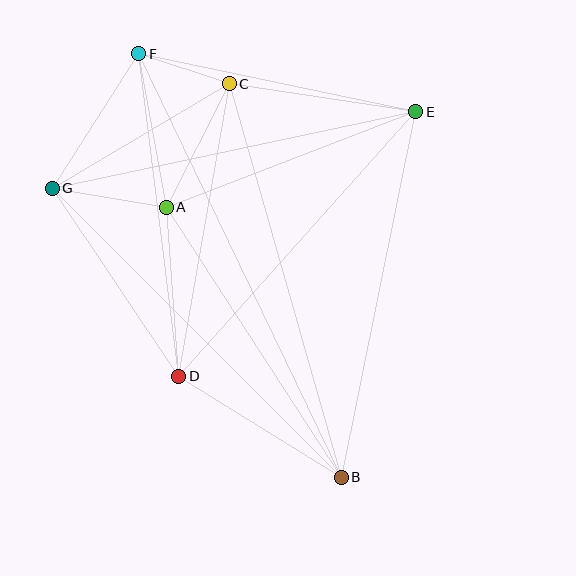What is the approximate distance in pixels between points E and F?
The distance between E and F is approximately 283 pixels.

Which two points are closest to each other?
Points C and F are closest to each other.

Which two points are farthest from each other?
Points B and F are farthest from each other.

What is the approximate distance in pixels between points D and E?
The distance between D and E is approximately 355 pixels.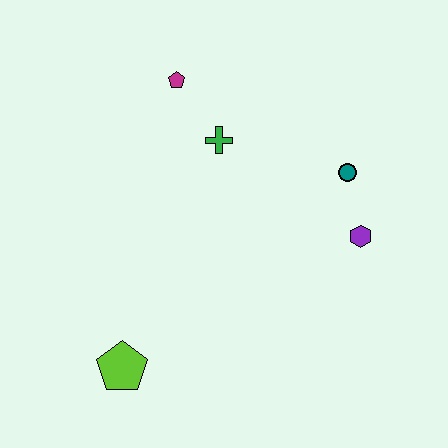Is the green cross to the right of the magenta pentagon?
Yes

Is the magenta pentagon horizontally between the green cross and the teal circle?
No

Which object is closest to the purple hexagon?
The teal circle is closest to the purple hexagon.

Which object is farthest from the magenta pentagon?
The lime pentagon is farthest from the magenta pentagon.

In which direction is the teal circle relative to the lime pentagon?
The teal circle is to the right of the lime pentagon.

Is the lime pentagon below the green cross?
Yes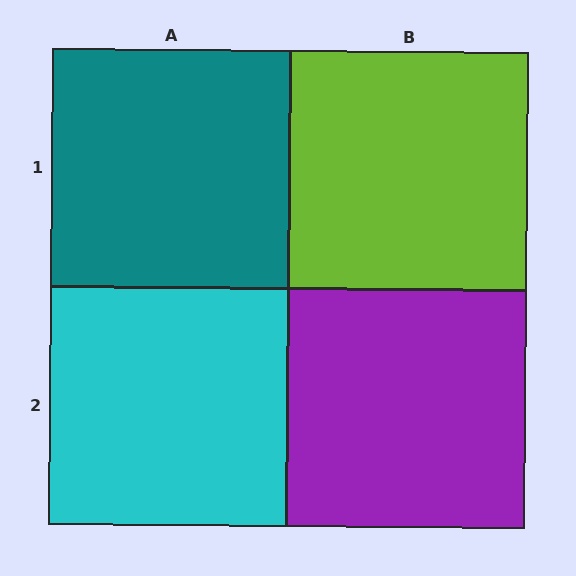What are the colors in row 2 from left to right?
Cyan, purple.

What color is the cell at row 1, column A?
Teal.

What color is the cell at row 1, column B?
Lime.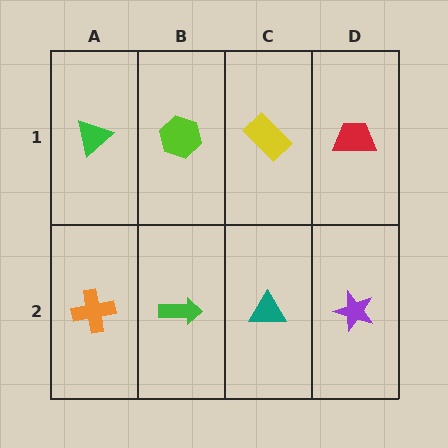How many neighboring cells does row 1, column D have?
2.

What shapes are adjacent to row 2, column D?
A red trapezoid (row 1, column D), a teal triangle (row 2, column C).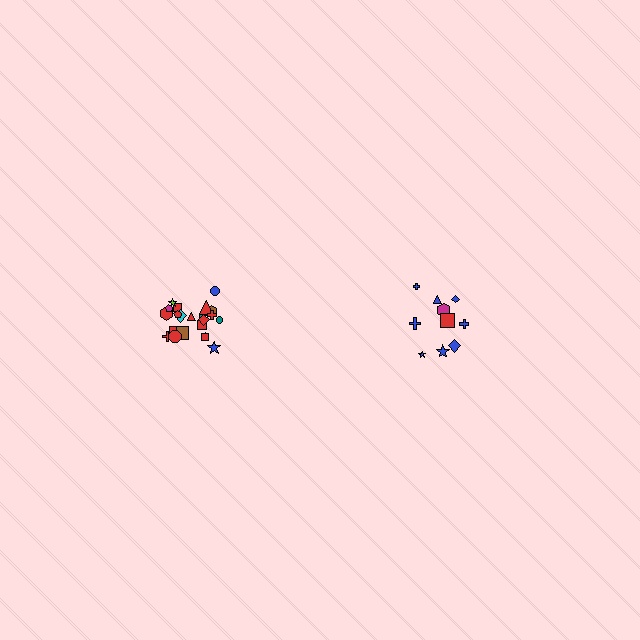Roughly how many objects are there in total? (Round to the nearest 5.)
Roughly 35 objects in total.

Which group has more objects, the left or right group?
The left group.